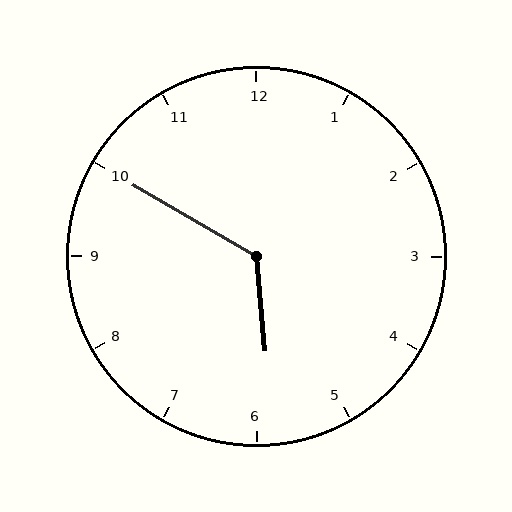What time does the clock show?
5:50.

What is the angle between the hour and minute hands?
Approximately 125 degrees.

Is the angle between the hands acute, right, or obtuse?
It is obtuse.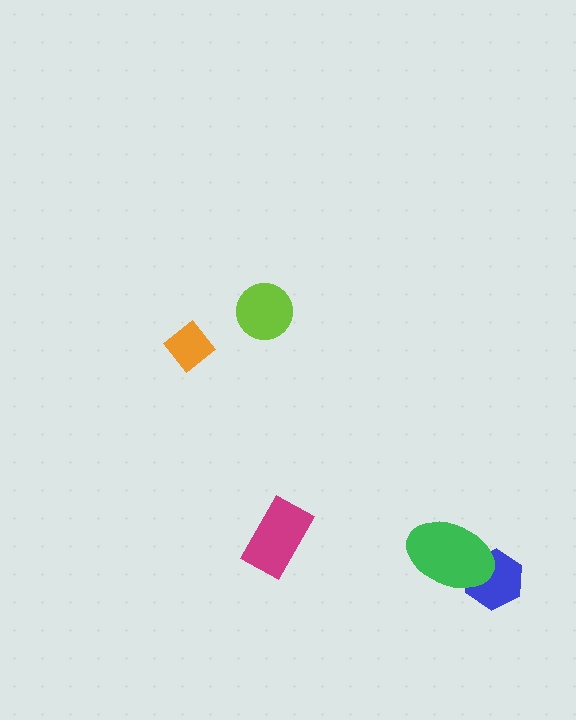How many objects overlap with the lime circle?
0 objects overlap with the lime circle.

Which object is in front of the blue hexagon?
The green ellipse is in front of the blue hexagon.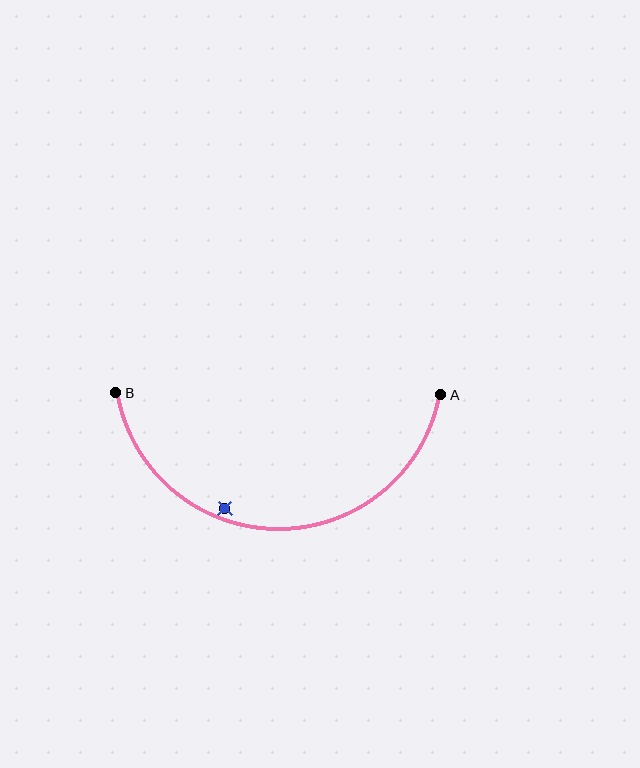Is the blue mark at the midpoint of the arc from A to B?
No — the blue mark does not lie on the arc at all. It sits slightly inside the curve.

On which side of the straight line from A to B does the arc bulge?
The arc bulges below the straight line connecting A and B.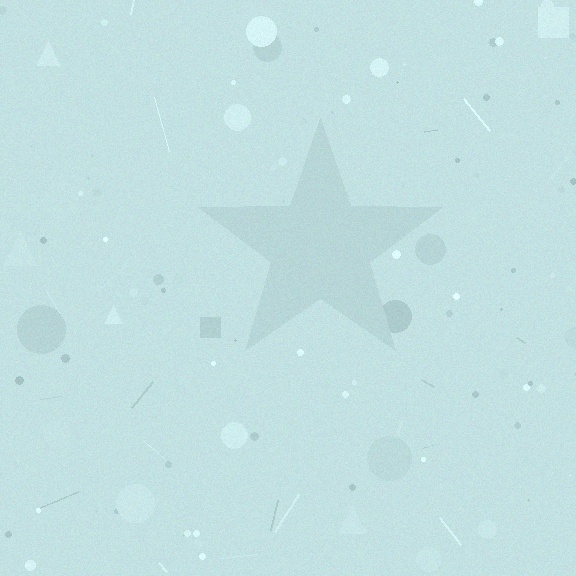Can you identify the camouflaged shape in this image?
The camouflaged shape is a star.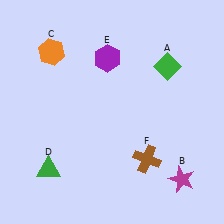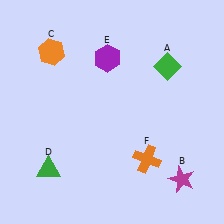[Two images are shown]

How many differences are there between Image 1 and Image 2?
There is 1 difference between the two images.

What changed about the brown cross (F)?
In Image 1, F is brown. In Image 2, it changed to orange.